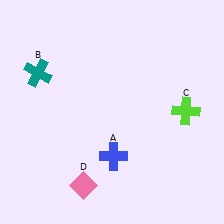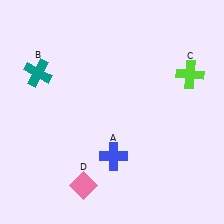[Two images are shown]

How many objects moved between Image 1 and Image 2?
1 object moved between the two images.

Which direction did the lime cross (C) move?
The lime cross (C) moved up.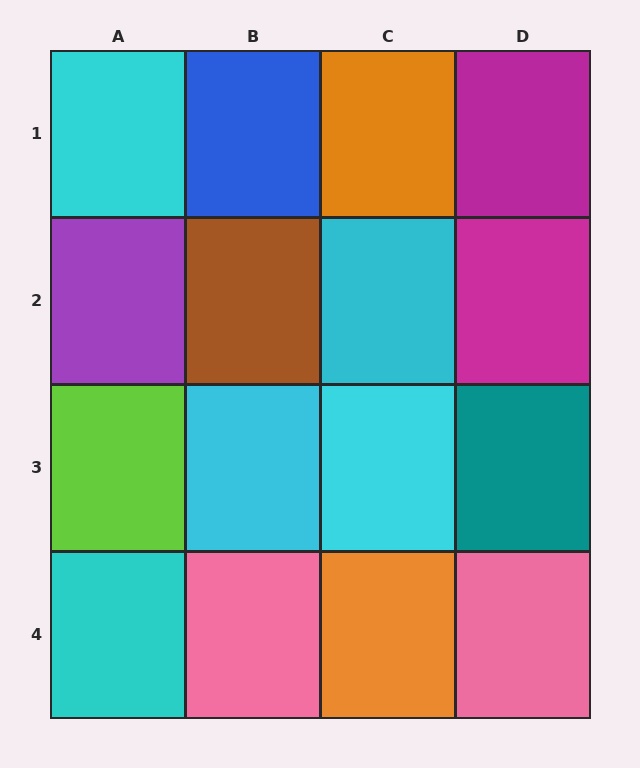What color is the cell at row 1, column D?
Magenta.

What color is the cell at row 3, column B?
Cyan.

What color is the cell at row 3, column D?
Teal.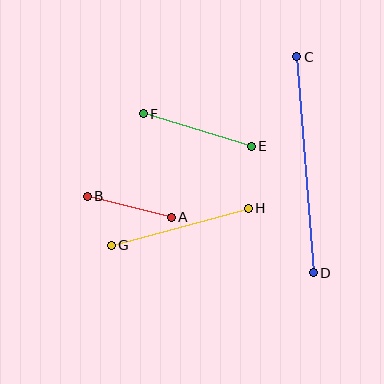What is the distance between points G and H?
The distance is approximately 142 pixels.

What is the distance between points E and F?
The distance is approximately 112 pixels.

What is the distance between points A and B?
The distance is approximately 87 pixels.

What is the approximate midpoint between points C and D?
The midpoint is at approximately (305, 165) pixels.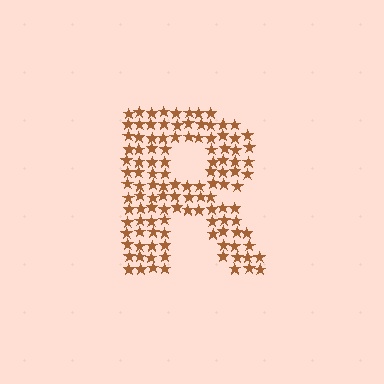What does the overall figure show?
The overall figure shows the letter R.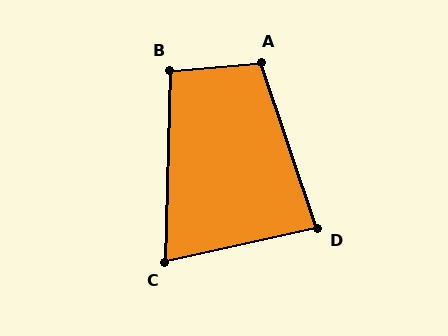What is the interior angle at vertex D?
Approximately 84 degrees (acute).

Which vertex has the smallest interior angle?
C, at approximately 76 degrees.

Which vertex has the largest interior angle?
A, at approximately 104 degrees.